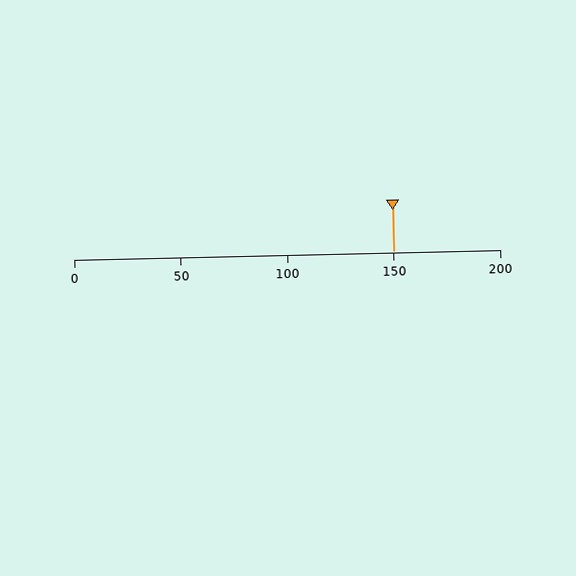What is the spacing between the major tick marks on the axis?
The major ticks are spaced 50 apart.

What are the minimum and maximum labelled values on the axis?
The axis runs from 0 to 200.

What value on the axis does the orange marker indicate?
The marker indicates approximately 150.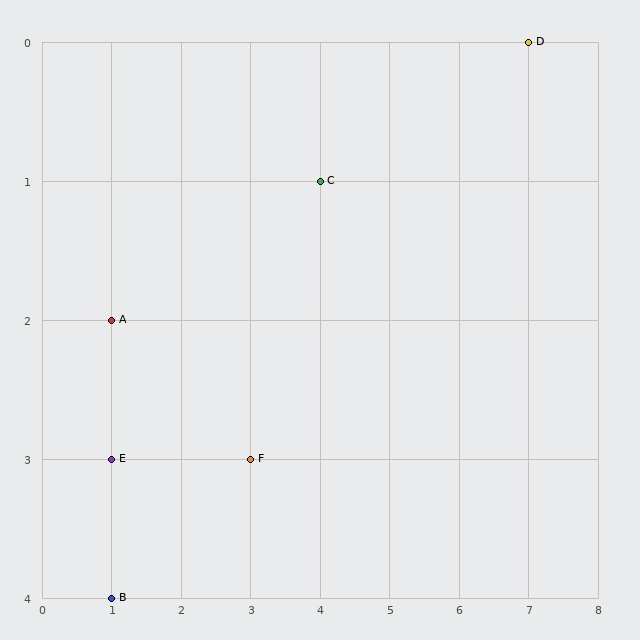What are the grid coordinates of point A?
Point A is at grid coordinates (1, 2).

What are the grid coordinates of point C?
Point C is at grid coordinates (4, 1).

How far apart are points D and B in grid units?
Points D and B are 6 columns and 4 rows apart (about 7.2 grid units diagonally).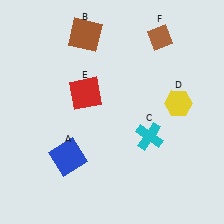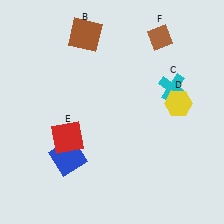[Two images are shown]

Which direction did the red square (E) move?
The red square (E) moved down.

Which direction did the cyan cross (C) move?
The cyan cross (C) moved up.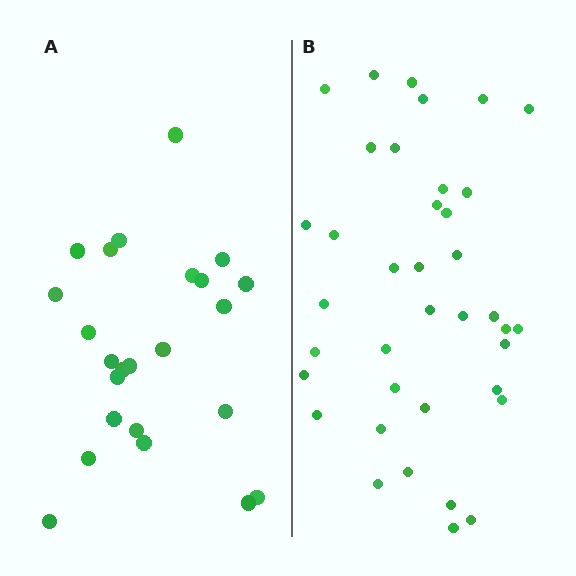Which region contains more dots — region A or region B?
Region B (the right region) has more dots.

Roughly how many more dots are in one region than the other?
Region B has approximately 15 more dots than region A.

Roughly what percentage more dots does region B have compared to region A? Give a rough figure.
About 60% more.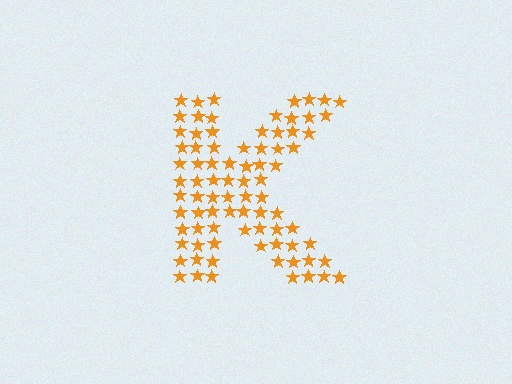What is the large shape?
The large shape is the letter K.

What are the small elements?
The small elements are stars.